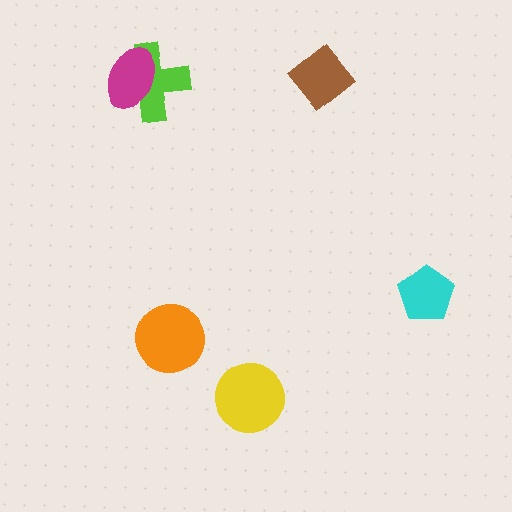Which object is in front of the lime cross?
The magenta ellipse is in front of the lime cross.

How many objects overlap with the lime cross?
1 object overlaps with the lime cross.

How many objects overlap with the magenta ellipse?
1 object overlaps with the magenta ellipse.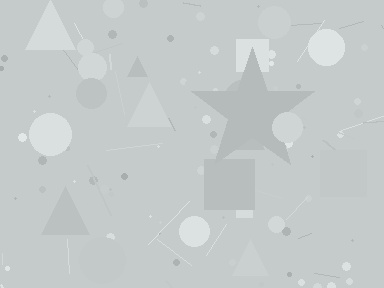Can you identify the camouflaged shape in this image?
The camouflaged shape is a star.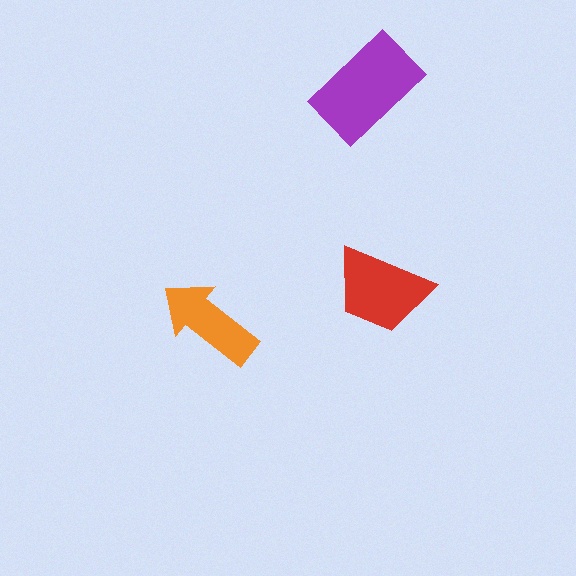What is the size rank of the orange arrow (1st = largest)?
3rd.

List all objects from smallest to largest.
The orange arrow, the red trapezoid, the purple rectangle.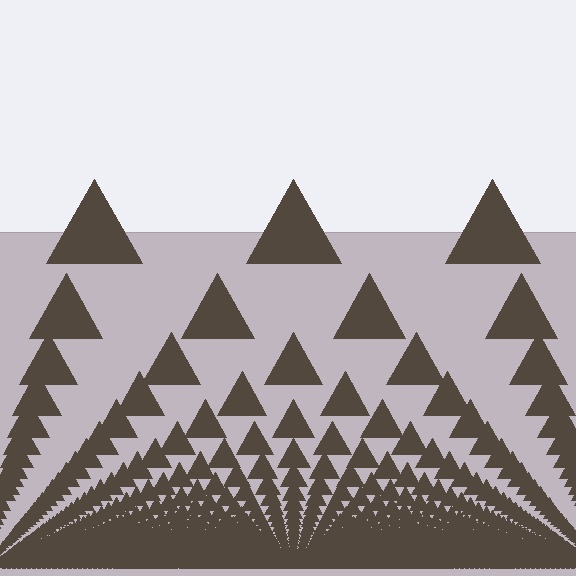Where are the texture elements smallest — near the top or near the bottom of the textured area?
Near the bottom.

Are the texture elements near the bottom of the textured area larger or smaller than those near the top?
Smaller. The gradient is inverted — elements near the bottom are smaller and denser.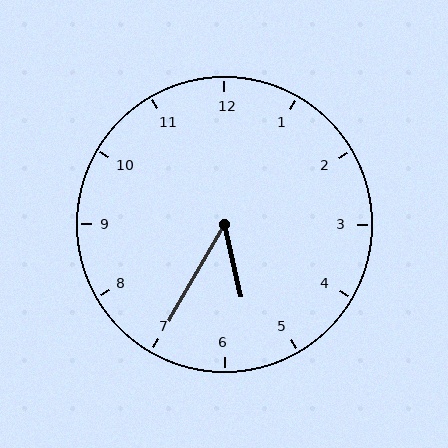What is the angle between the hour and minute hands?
Approximately 42 degrees.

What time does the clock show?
5:35.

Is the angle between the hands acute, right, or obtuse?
It is acute.